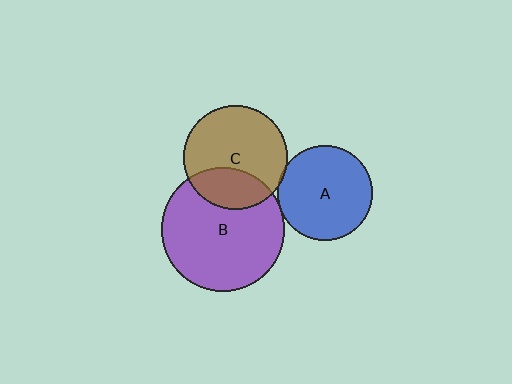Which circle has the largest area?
Circle B (purple).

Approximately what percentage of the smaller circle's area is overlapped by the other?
Approximately 30%.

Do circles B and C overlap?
Yes.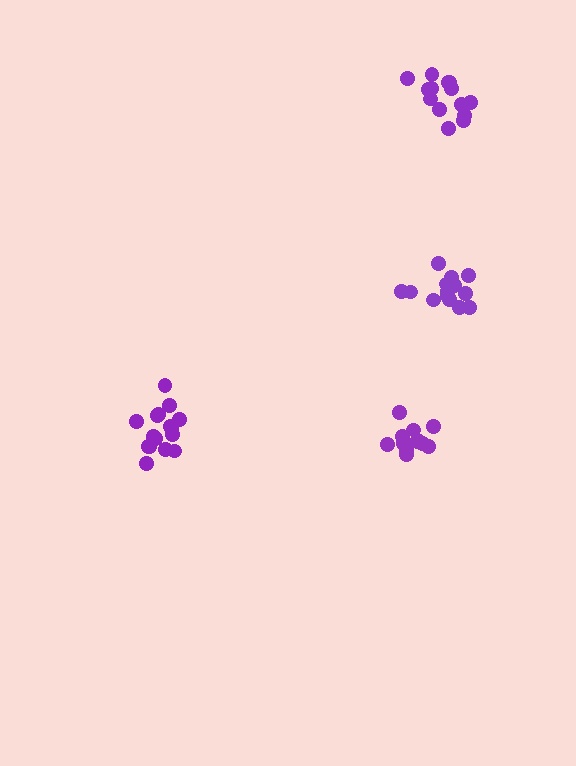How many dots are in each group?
Group 1: 16 dots, Group 2: 13 dots, Group 3: 14 dots, Group 4: 14 dots (57 total).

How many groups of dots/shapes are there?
There are 4 groups.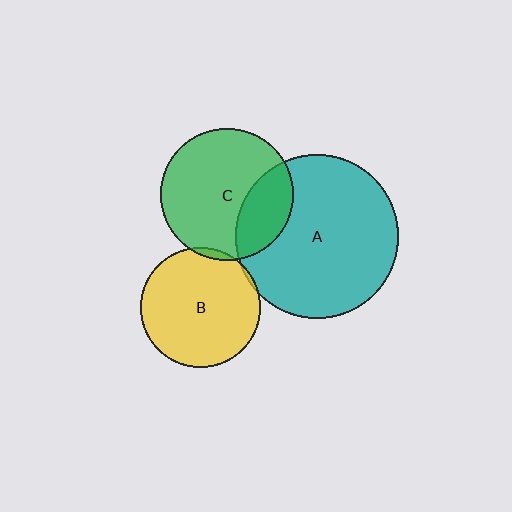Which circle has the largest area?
Circle A (teal).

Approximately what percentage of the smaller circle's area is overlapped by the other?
Approximately 5%.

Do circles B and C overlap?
Yes.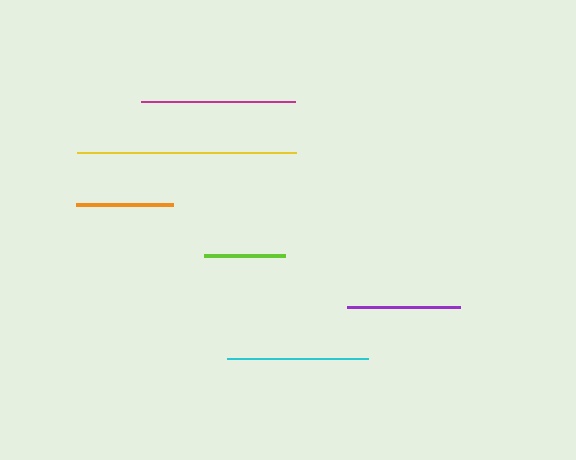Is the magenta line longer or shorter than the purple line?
The magenta line is longer than the purple line.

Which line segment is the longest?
The yellow line is the longest at approximately 219 pixels.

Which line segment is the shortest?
The lime line is the shortest at approximately 81 pixels.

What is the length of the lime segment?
The lime segment is approximately 81 pixels long.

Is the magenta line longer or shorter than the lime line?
The magenta line is longer than the lime line.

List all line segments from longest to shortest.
From longest to shortest: yellow, magenta, cyan, purple, orange, lime.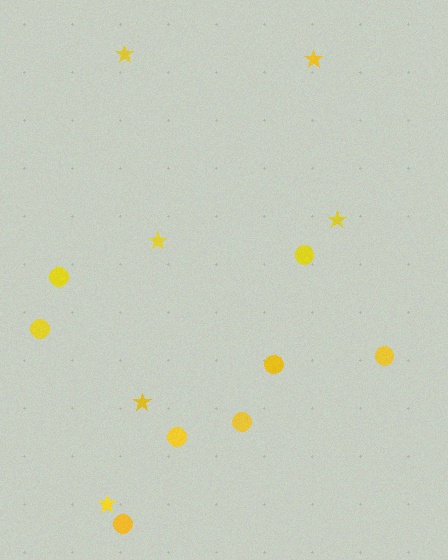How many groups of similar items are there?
There are 2 groups: one group of stars (6) and one group of circles (8).